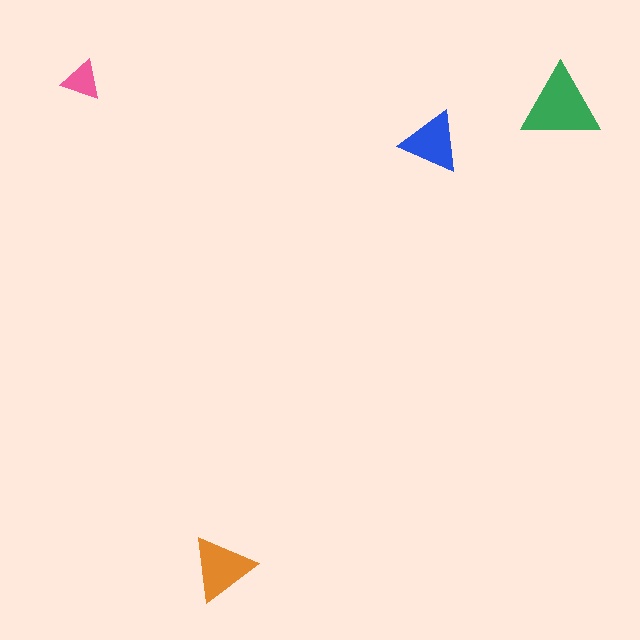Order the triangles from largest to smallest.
the green one, the orange one, the blue one, the pink one.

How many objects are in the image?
There are 4 objects in the image.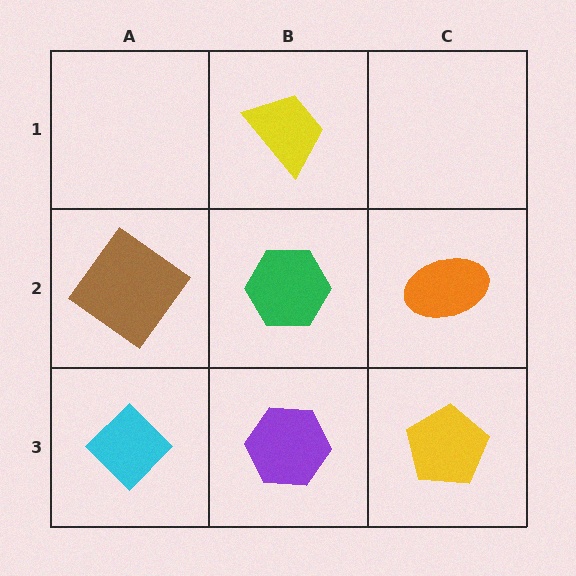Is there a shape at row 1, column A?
No, that cell is empty.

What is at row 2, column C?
An orange ellipse.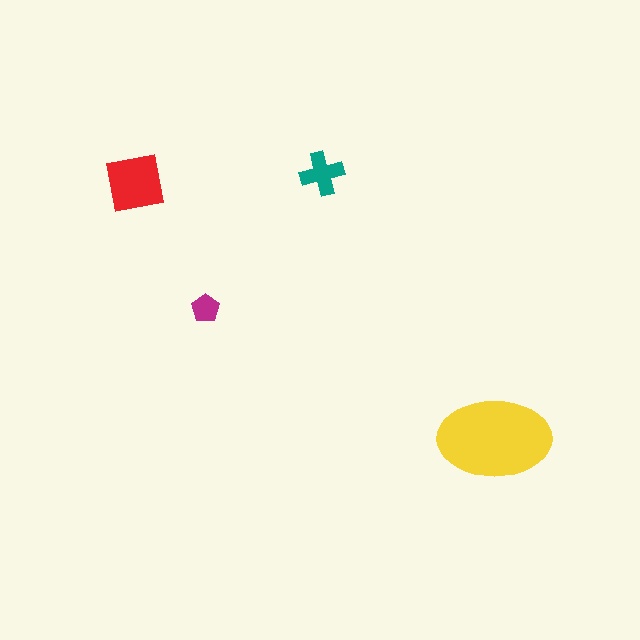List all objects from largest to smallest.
The yellow ellipse, the red square, the teal cross, the magenta pentagon.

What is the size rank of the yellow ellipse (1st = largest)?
1st.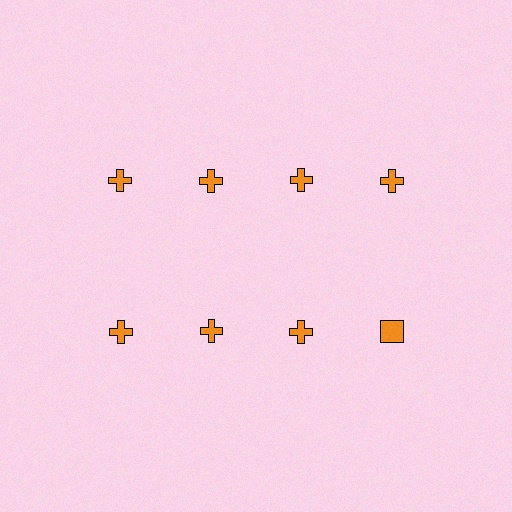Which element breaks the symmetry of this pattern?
The orange square in the second row, second from right column breaks the symmetry. All other shapes are orange crosses.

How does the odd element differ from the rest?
It has a different shape: square instead of cross.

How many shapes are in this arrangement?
There are 8 shapes arranged in a grid pattern.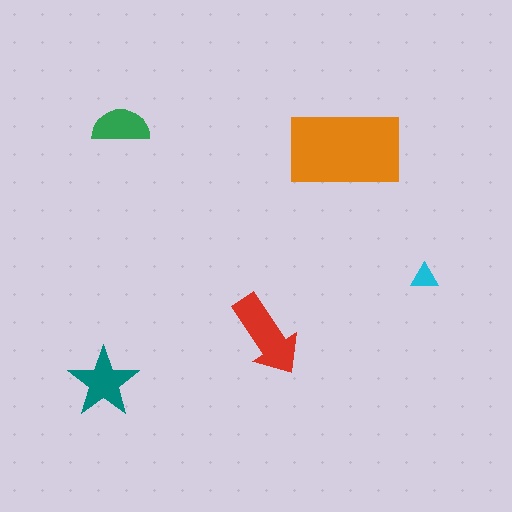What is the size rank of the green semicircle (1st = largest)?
4th.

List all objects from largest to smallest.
The orange rectangle, the red arrow, the teal star, the green semicircle, the cyan triangle.